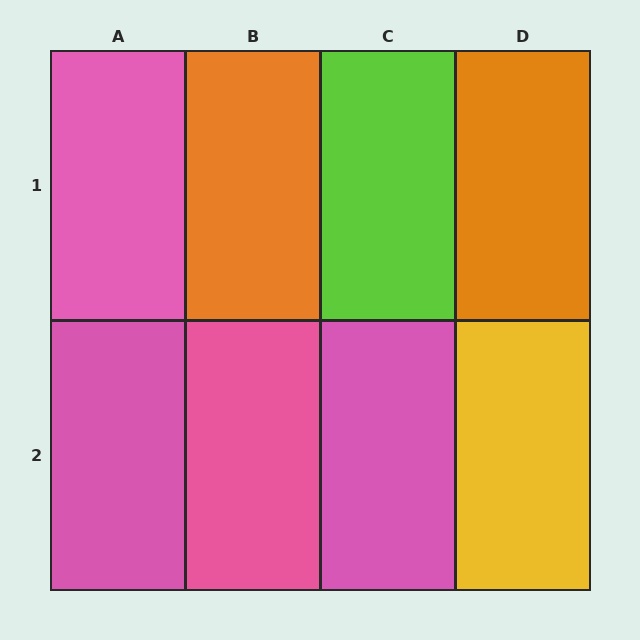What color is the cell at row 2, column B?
Pink.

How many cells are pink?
4 cells are pink.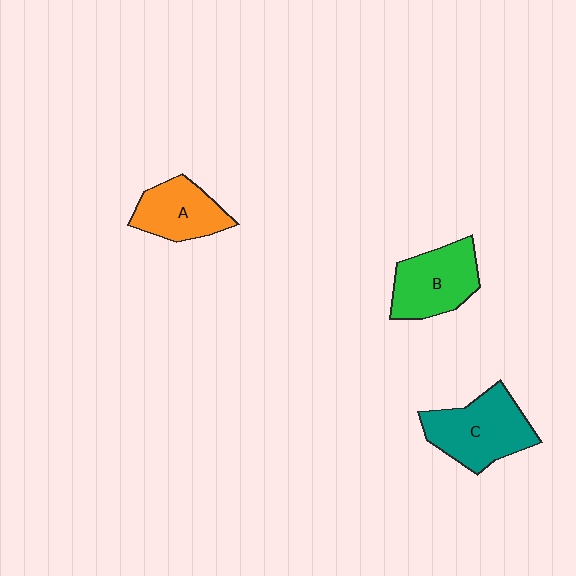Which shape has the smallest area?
Shape A (orange).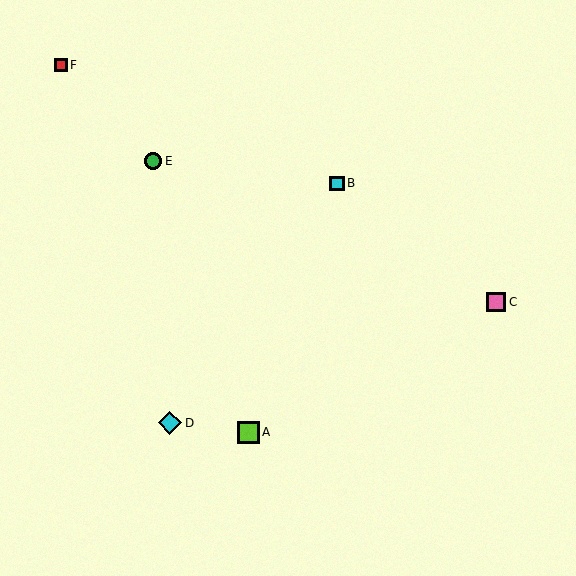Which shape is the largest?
The cyan diamond (labeled D) is the largest.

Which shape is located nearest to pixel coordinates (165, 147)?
The green circle (labeled E) at (153, 161) is nearest to that location.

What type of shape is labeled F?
Shape F is a red square.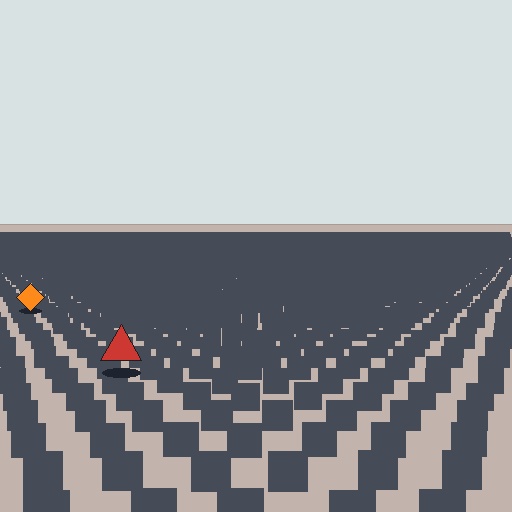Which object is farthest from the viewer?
The orange diamond is farthest from the viewer. It appears smaller and the ground texture around it is denser.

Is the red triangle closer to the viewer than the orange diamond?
Yes. The red triangle is closer — you can tell from the texture gradient: the ground texture is coarser near it.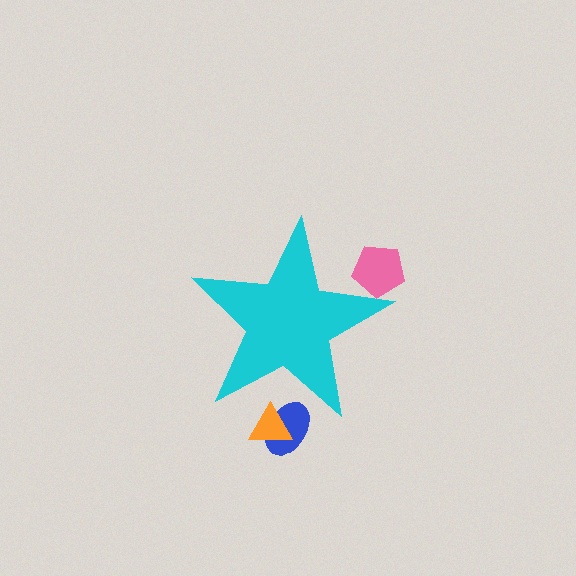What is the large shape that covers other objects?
A cyan star.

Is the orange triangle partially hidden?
Yes, the orange triangle is partially hidden behind the cyan star.